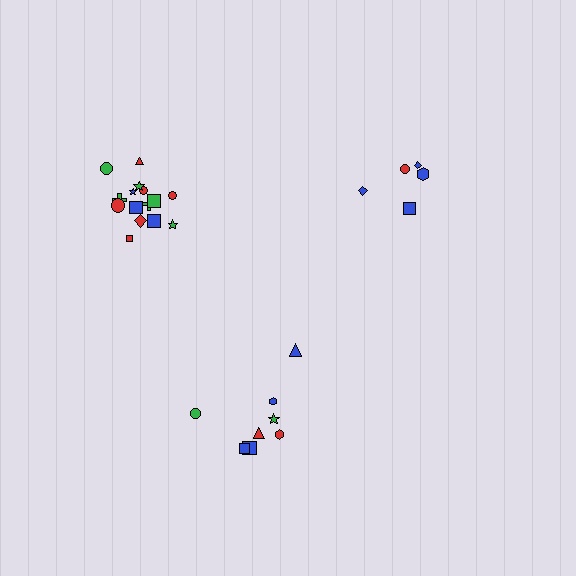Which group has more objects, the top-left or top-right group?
The top-left group.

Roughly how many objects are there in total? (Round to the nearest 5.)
Roughly 30 objects in total.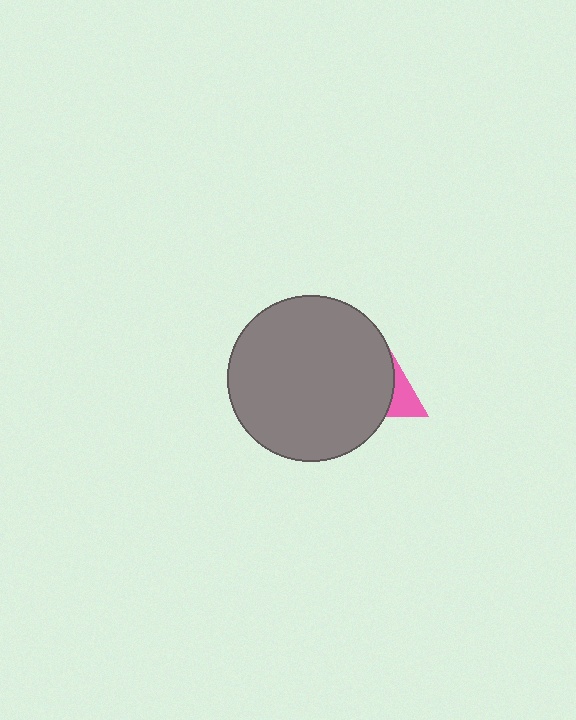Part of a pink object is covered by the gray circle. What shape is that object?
It is a triangle.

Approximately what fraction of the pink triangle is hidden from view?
Roughly 68% of the pink triangle is hidden behind the gray circle.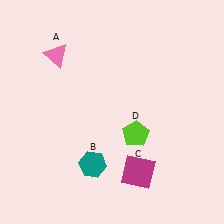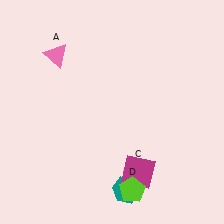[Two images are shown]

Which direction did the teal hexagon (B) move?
The teal hexagon (B) moved right.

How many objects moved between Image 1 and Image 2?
2 objects moved between the two images.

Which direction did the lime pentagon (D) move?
The lime pentagon (D) moved down.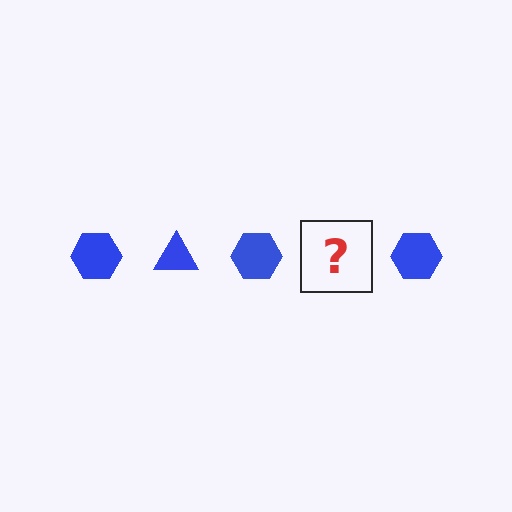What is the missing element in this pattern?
The missing element is a blue triangle.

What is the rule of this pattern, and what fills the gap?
The rule is that the pattern cycles through hexagon, triangle shapes in blue. The gap should be filled with a blue triangle.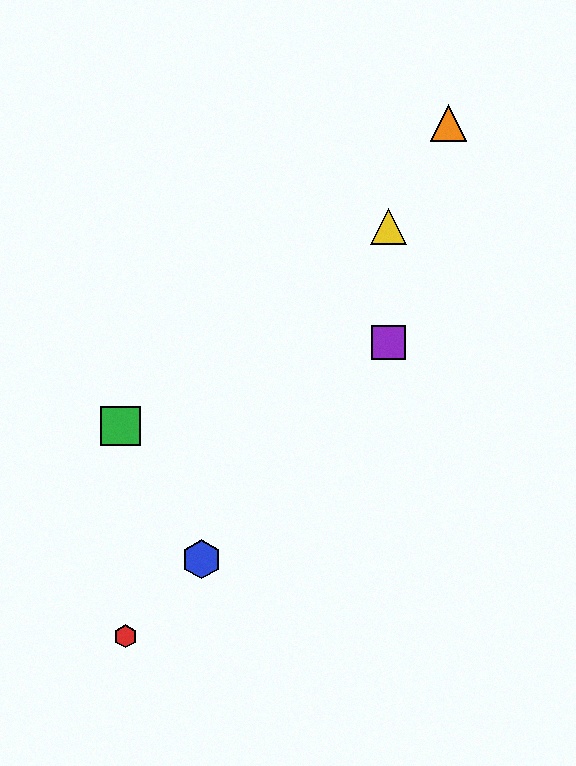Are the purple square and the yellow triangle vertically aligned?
Yes, both are at x≈389.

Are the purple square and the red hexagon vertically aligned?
No, the purple square is at x≈389 and the red hexagon is at x≈125.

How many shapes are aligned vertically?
2 shapes (the yellow triangle, the purple square) are aligned vertically.